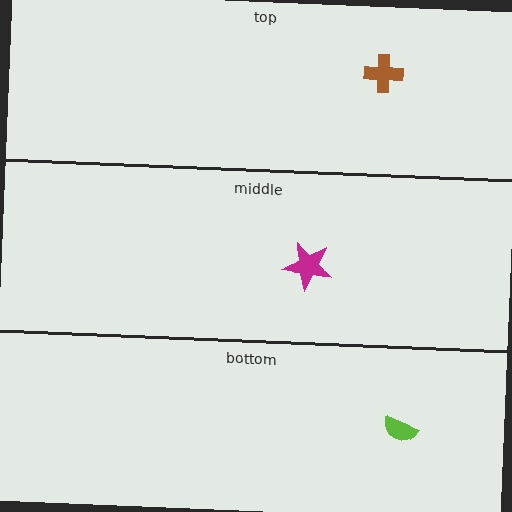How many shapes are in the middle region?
1.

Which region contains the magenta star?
The middle region.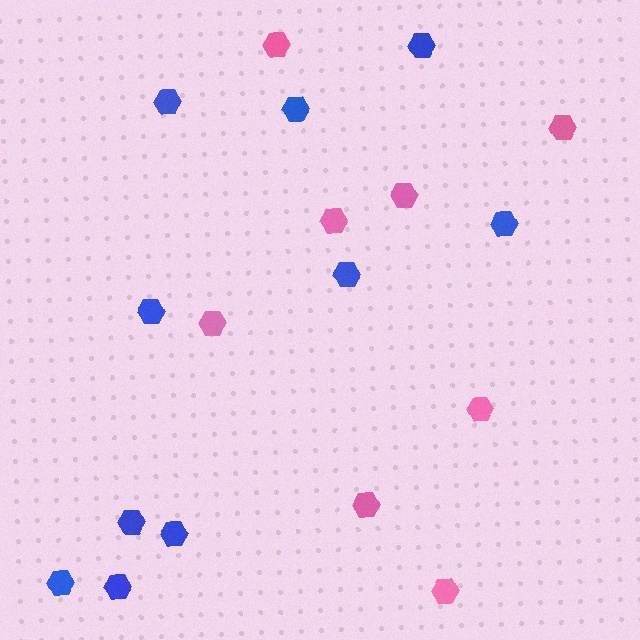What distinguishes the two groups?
There are 2 groups: one group of pink hexagons (8) and one group of blue hexagons (10).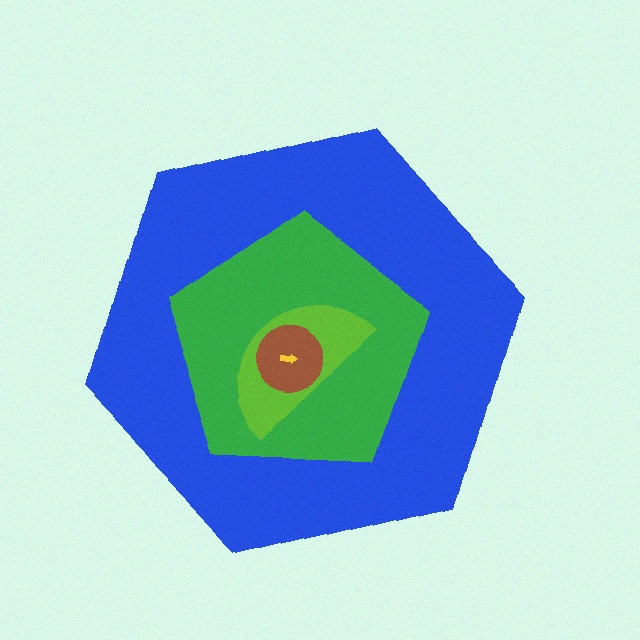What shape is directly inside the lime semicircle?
The brown circle.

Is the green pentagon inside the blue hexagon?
Yes.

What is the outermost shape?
The blue hexagon.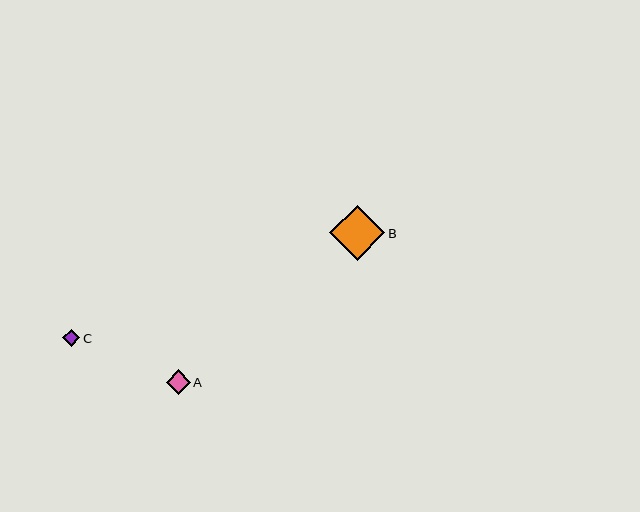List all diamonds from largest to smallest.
From largest to smallest: B, A, C.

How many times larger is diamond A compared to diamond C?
Diamond A is approximately 1.4 times the size of diamond C.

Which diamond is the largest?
Diamond B is the largest with a size of approximately 55 pixels.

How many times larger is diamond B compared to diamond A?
Diamond B is approximately 2.3 times the size of diamond A.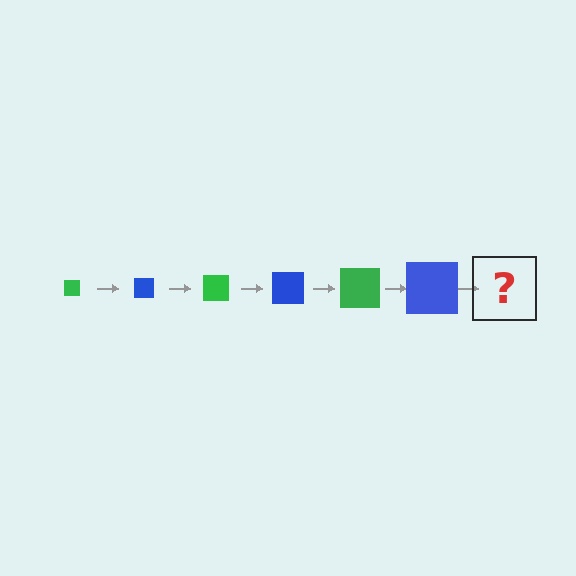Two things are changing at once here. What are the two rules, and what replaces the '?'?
The two rules are that the square grows larger each step and the color cycles through green and blue. The '?' should be a green square, larger than the previous one.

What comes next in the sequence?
The next element should be a green square, larger than the previous one.